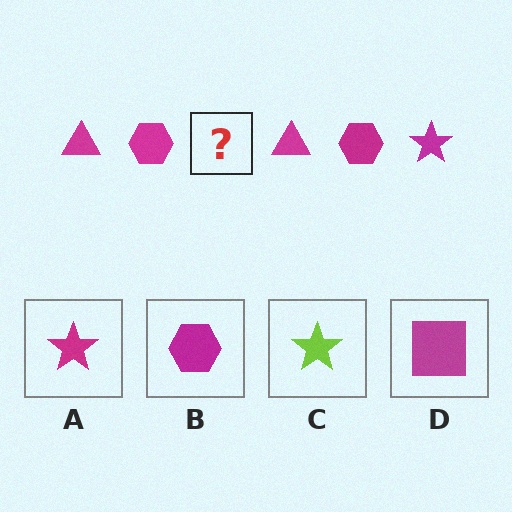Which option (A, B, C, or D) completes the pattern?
A.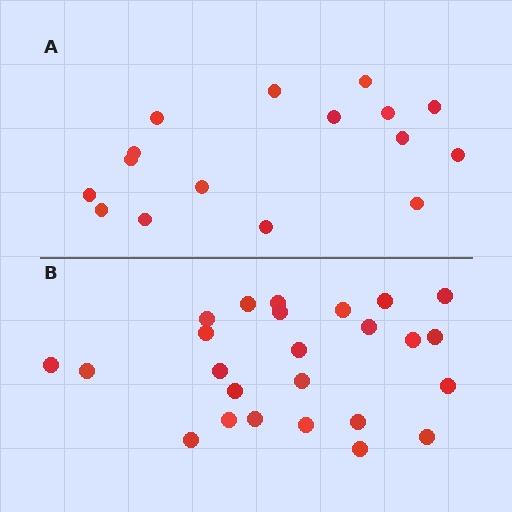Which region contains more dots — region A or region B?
Region B (the bottom region) has more dots.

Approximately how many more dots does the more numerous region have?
Region B has roughly 8 or so more dots than region A.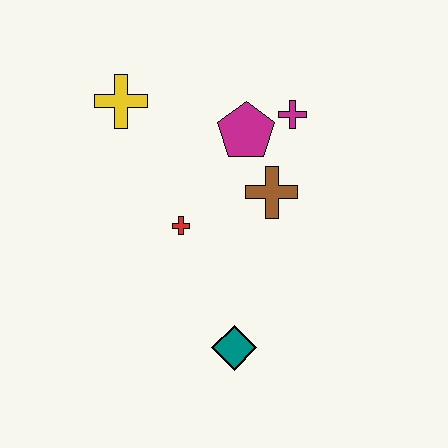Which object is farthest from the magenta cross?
The teal diamond is farthest from the magenta cross.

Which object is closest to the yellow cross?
The magenta pentagon is closest to the yellow cross.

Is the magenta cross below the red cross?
No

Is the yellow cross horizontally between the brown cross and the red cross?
No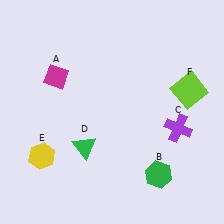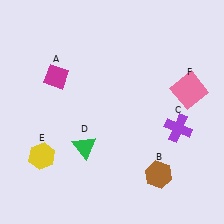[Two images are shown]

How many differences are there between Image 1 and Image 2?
There are 2 differences between the two images.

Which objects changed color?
B changed from green to brown. F changed from lime to pink.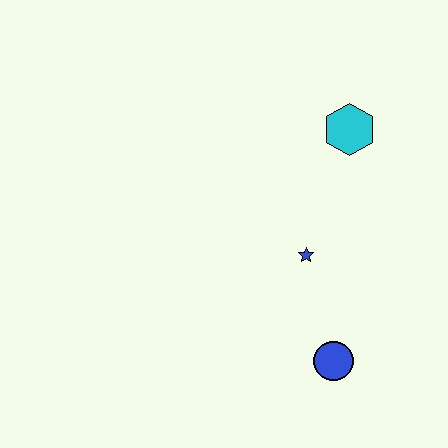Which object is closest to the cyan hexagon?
The blue star is closest to the cyan hexagon.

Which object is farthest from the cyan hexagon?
The blue circle is farthest from the cyan hexagon.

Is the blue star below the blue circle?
No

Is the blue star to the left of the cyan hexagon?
Yes